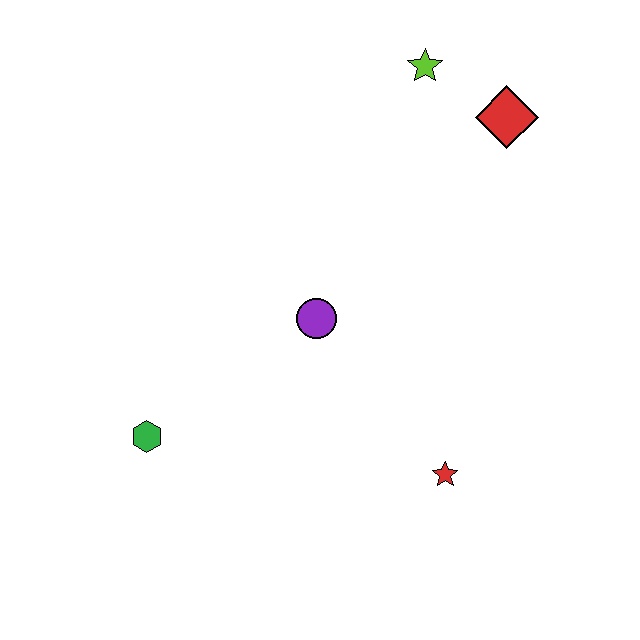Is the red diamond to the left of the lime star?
No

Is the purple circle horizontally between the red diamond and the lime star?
No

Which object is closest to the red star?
The purple circle is closest to the red star.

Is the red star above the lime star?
No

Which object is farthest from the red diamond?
The green hexagon is farthest from the red diamond.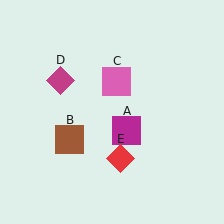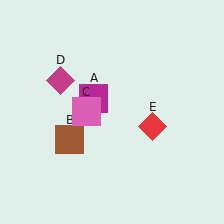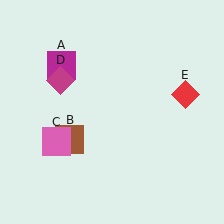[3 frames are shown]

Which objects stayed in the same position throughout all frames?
Brown square (object B) and magenta diamond (object D) remained stationary.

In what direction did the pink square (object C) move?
The pink square (object C) moved down and to the left.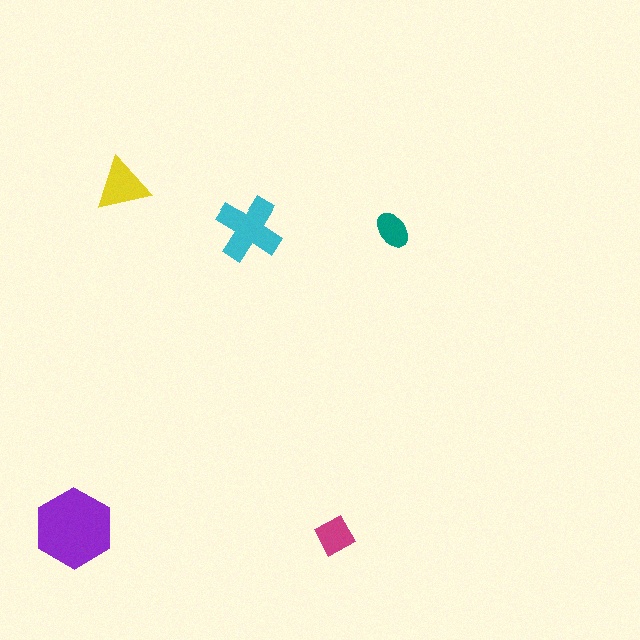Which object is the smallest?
The teal ellipse.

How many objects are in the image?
There are 5 objects in the image.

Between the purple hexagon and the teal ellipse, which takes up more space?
The purple hexagon.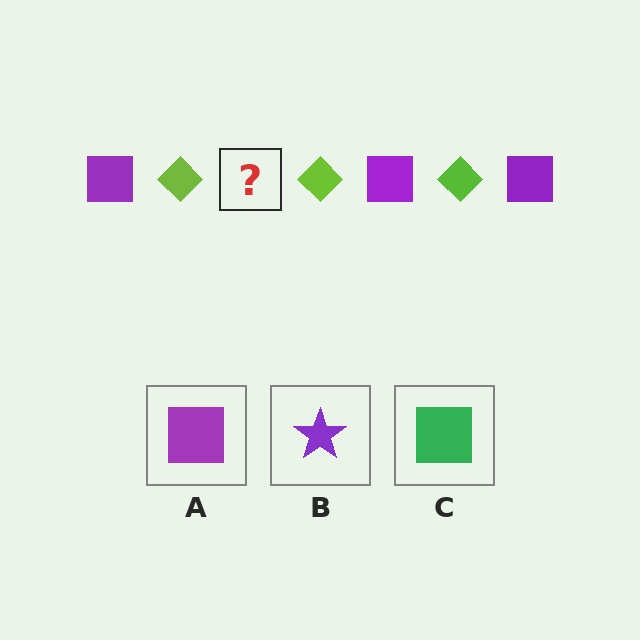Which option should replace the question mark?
Option A.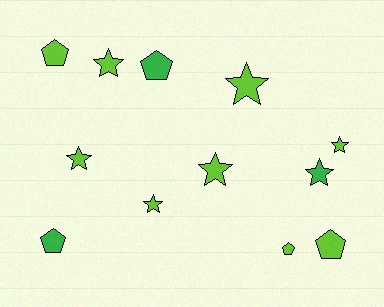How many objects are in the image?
There are 12 objects.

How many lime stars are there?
There are 6 lime stars.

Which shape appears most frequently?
Star, with 7 objects.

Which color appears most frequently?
Lime, with 9 objects.